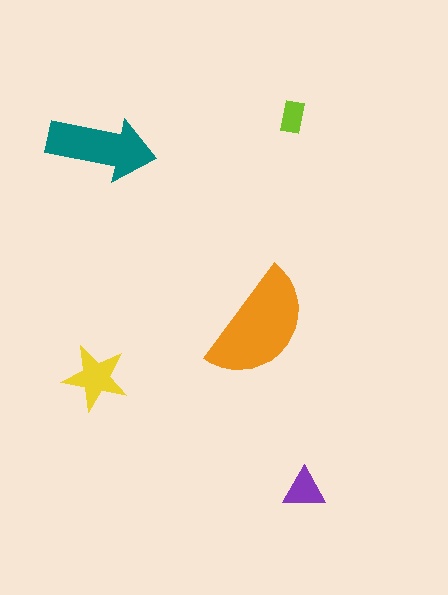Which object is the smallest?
The lime rectangle.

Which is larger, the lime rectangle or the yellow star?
The yellow star.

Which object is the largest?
The orange semicircle.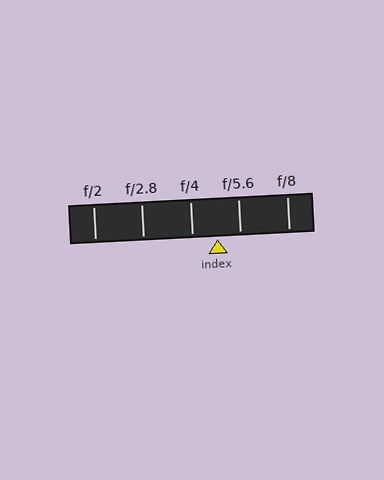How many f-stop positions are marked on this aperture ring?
There are 5 f-stop positions marked.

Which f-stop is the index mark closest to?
The index mark is closest to f/5.6.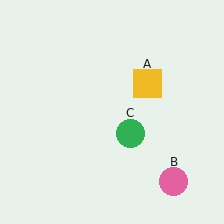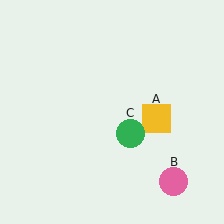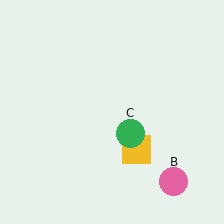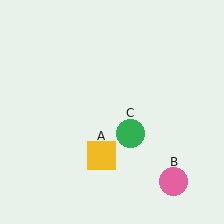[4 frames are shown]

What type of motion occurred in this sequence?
The yellow square (object A) rotated clockwise around the center of the scene.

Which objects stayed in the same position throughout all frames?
Pink circle (object B) and green circle (object C) remained stationary.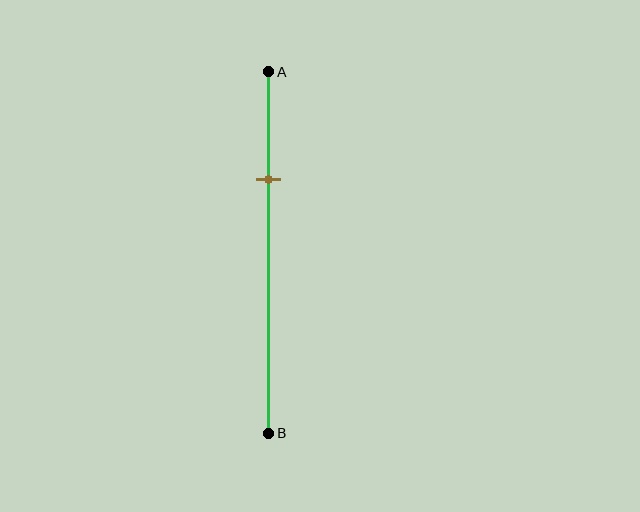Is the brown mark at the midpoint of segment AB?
No, the mark is at about 30% from A, not at the 50% midpoint.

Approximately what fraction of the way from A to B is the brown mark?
The brown mark is approximately 30% of the way from A to B.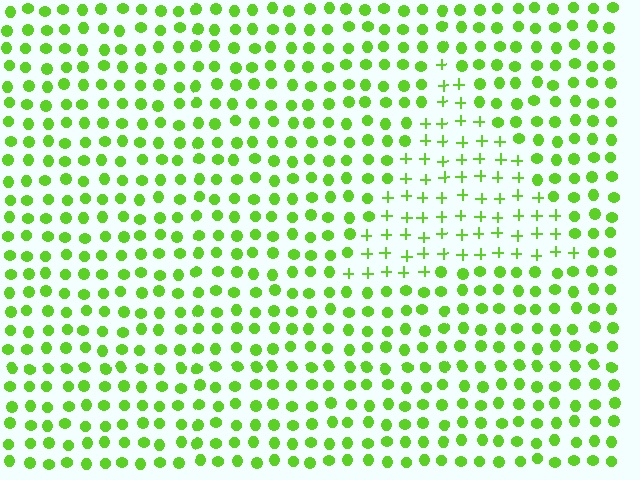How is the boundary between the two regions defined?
The boundary is defined by a change in element shape: plus signs inside vs. circles outside. All elements share the same color and spacing.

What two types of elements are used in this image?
The image uses plus signs inside the triangle region and circles outside it.